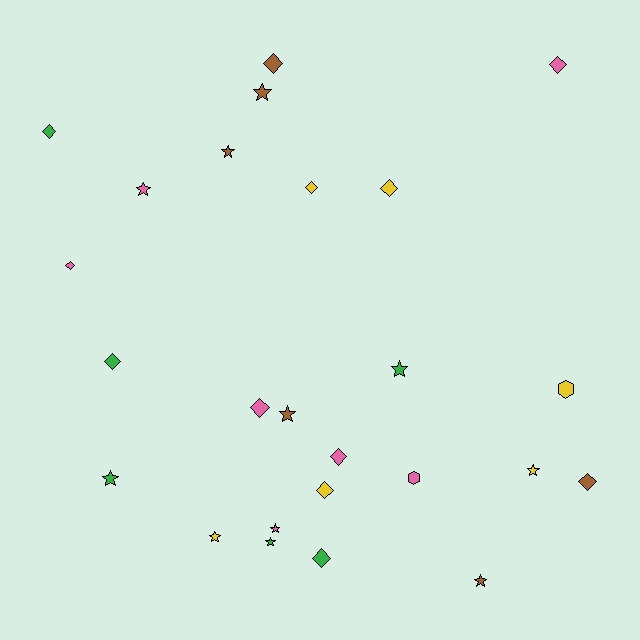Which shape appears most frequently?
Diamond, with 12 objects.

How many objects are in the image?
There are 25 objects.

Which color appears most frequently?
Pink, with 7 objects.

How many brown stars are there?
There are 4 brown stars.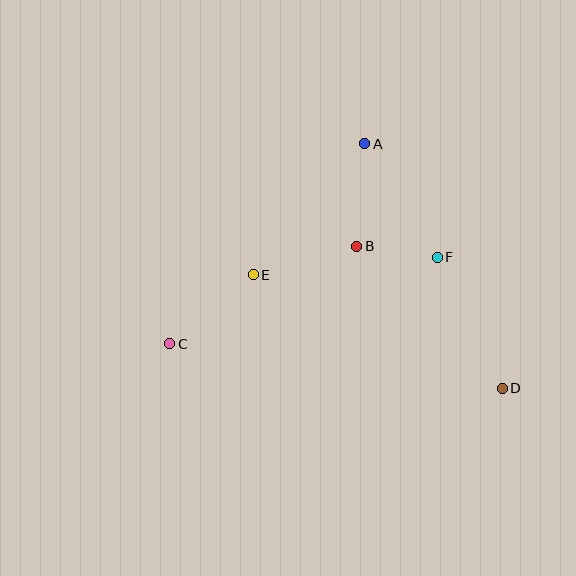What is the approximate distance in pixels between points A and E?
The distance between A and E is approximately 172 pixels.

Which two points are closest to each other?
Points B and F are closest to each other.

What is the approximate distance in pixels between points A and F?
The distance between A and F is approximately 134 pixels.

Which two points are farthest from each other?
Points C and D are farthest from each other.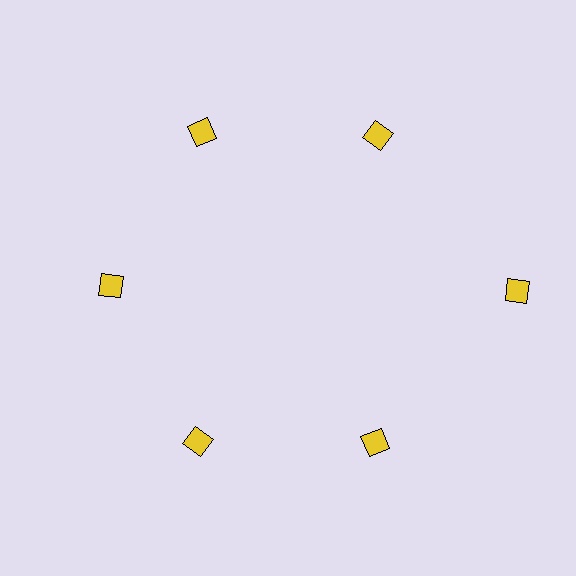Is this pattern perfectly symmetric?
No. The 6 yellow diamonds are arranged in a ring, but one element near the 3 o'clock position is pushed outward from the center, breaking the 6-fold rotational symmetry.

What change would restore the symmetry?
The symmetry would be restored by moving it inward, back onto the ring so that all 6 diamonds sit at equal angles and equal distance from the center.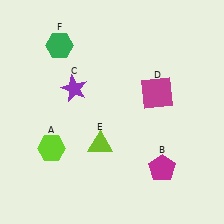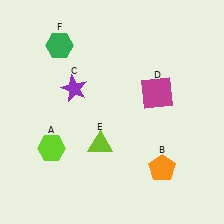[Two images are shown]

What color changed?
The pentagon (B) changed from magenta in Image 1 to orange in Image 2.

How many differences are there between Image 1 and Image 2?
There is 1 difference between the two images.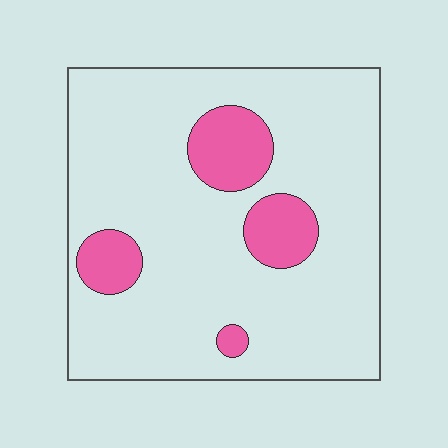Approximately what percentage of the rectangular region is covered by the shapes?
Approximately 15%.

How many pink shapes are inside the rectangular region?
4.